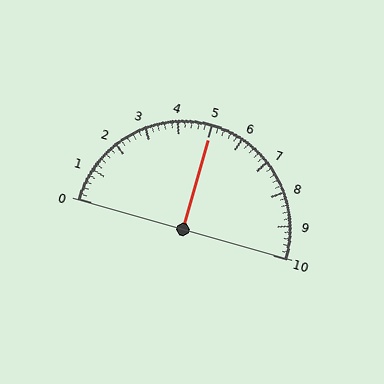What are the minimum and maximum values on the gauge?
The gauge ranges from 0 to 10.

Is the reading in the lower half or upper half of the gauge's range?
The reading is in the upper half of the range (0 to 10).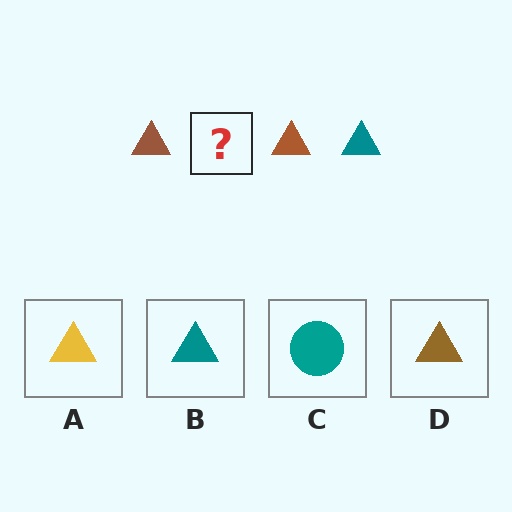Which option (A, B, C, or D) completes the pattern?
B.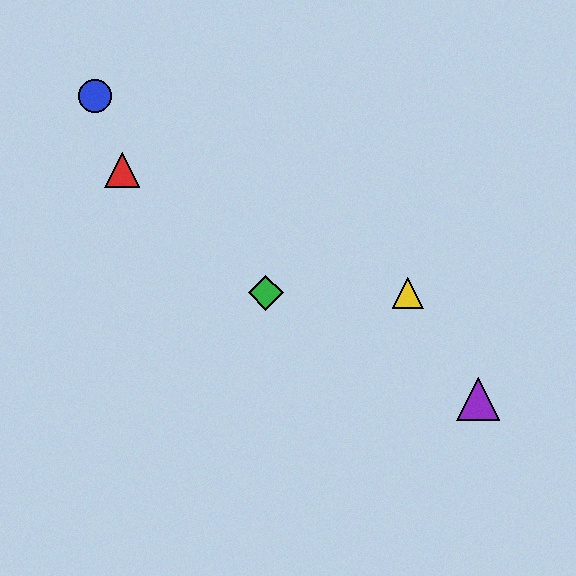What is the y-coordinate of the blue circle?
The blue circle is at y≈96.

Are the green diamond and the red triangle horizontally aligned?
No, the green diamond is at y≈293 and the red triangle is at y≈170.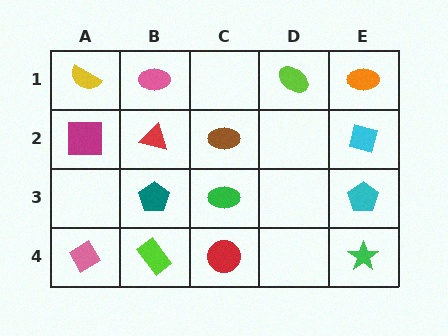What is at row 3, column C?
A green ellipse.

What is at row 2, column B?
A red triangle.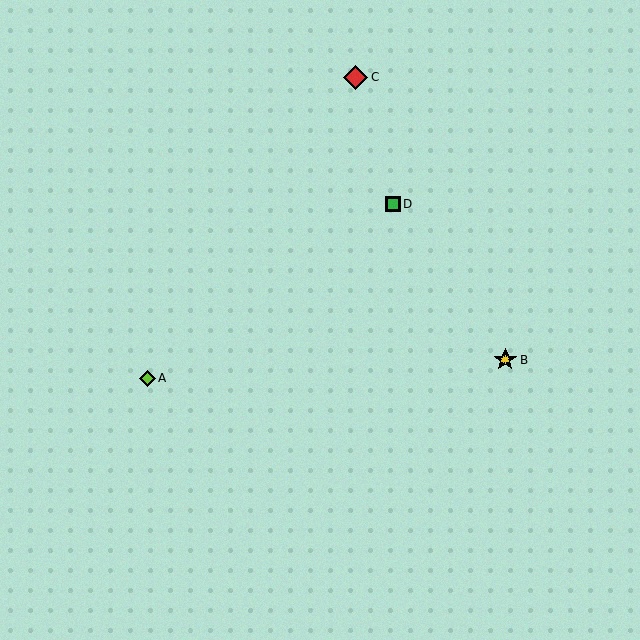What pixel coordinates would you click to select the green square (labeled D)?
Click at (393, 204) to select the green square D.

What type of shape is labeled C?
Shape C is a red diamond.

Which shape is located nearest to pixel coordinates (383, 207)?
The green square (labeled D) at (393, 204) is nearest to that location.